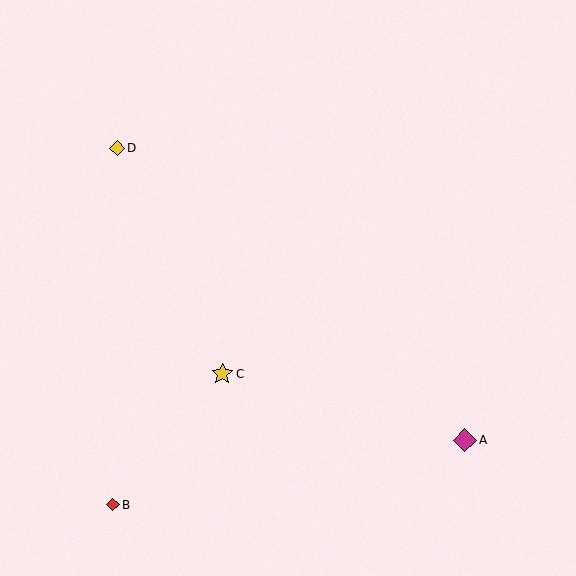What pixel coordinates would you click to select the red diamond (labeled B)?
Click at (113, 505) to select the red diamond B.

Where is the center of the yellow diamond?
The center of the yellow diamond is at (117, 148).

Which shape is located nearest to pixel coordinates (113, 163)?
The yellow diamond (labeled D) at (117, 148) is nearest to that location.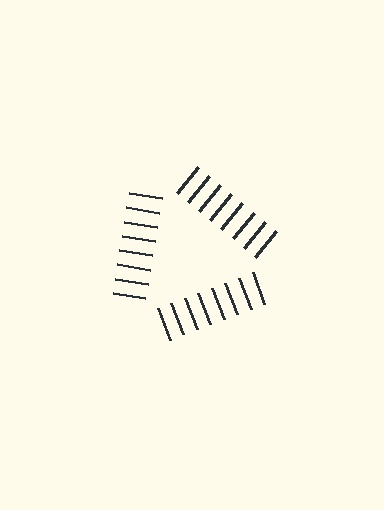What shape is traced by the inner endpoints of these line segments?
An illusory triangle — the line segments terminate on its edges but no continuous stroke is drawn.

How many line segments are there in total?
24 — 8 along each of the 3 edges.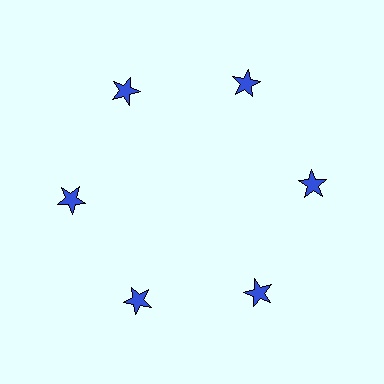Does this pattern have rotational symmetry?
Yes, this pattern has 6-fold rotational symmetry. It looks the same after rotating 60 degrees around the center.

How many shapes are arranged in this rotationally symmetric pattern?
There are 6 shapes, arranged in 6 groups of 1.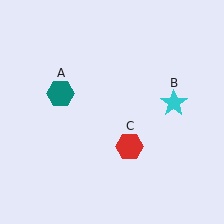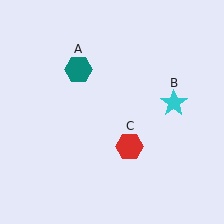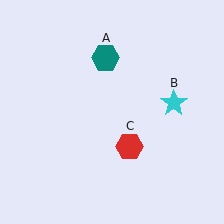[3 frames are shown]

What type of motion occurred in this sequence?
The teal hexagon (object A) rotated clockwise around the center of the scene.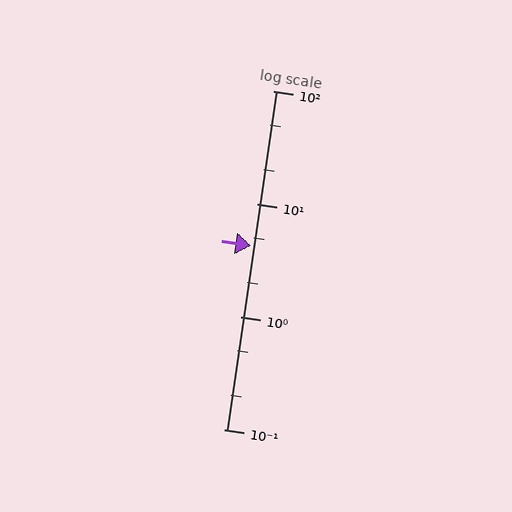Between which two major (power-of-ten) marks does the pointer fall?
The pointer is between 1 and 10.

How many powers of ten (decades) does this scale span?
The scale spans 3 decades, from 0.1 to 100.